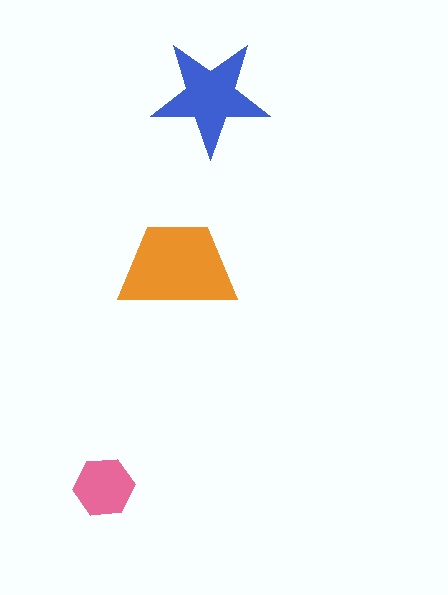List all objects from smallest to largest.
The pink hexagon, the blue star, the orange trapezoid.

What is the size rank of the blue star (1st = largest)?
2nd.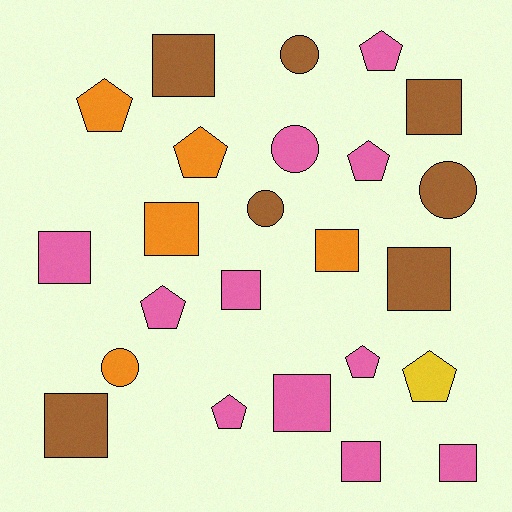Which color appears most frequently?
Pink, with 11 objects.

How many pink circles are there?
There is 1 pink circle.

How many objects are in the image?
There are 24 objects.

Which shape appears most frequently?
Square, with 11 objects.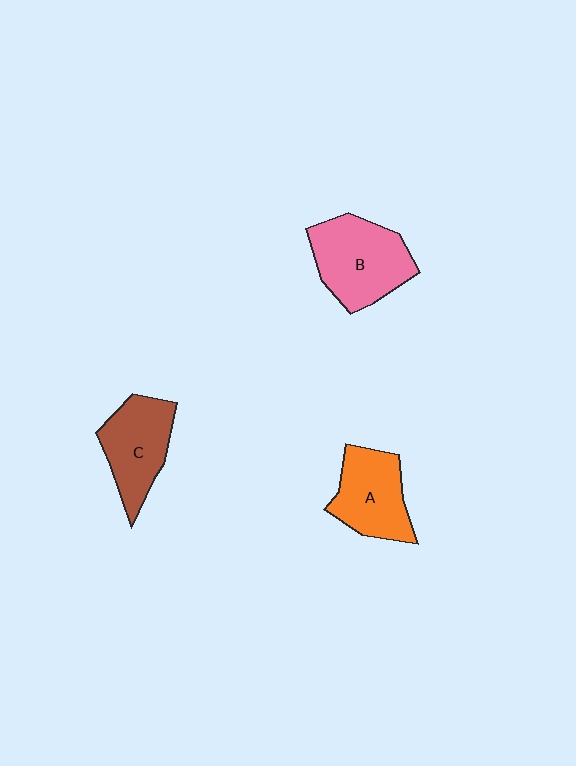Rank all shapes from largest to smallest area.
From largest to smallest: B (pink), C (brown), A (orange).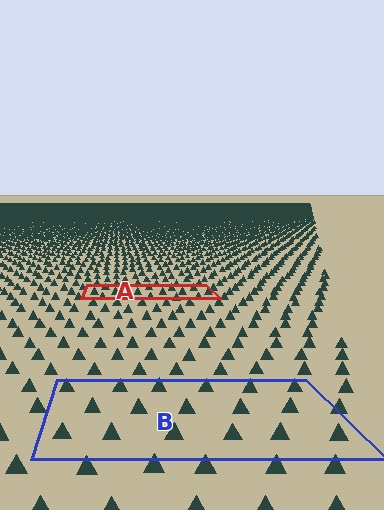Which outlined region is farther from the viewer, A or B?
Region A is farther from the viewer — the texture elements inside it appear smaller and more densely packed.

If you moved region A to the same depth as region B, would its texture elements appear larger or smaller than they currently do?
They would appear larger. At a closer depth, the same texture elements are projected at a bigger on-screen size.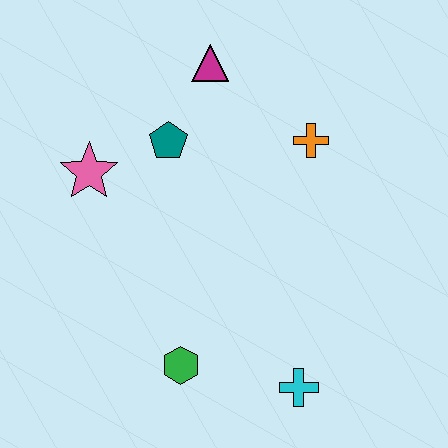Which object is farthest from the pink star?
The cyan cross is farthest from the pink star.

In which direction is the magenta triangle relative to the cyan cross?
The magenta triangle is above the cyan cross.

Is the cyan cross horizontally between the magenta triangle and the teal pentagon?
No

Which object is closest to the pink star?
The teal pentagon is closest to the pink star.